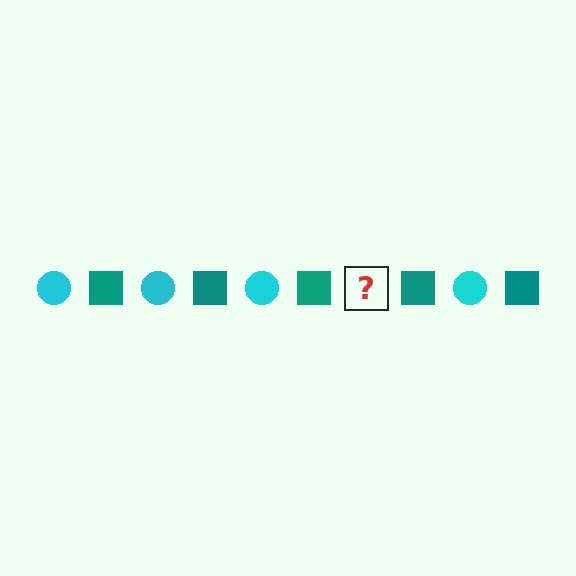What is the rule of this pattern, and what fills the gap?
The rule is that the pattern alternates between cyan circle and teal square. The gap should be filled with a cyan circle.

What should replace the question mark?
The question mark should be replaced with a cyan circle.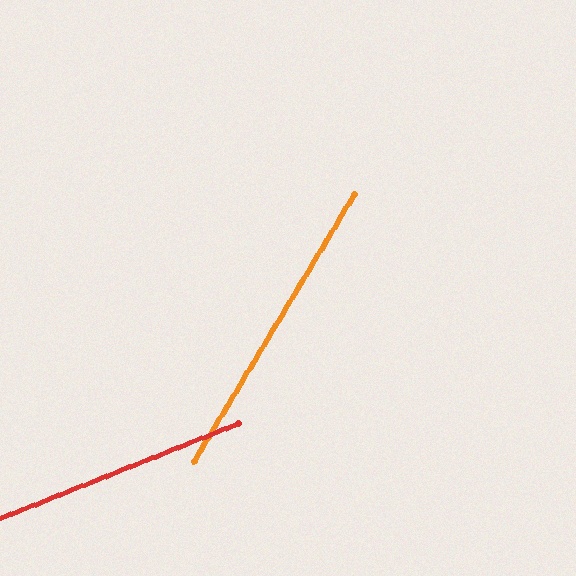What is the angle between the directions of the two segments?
Approximately 37 degrees.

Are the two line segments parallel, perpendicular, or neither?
Neither parallel nor perpendicular — they differ by about 37°.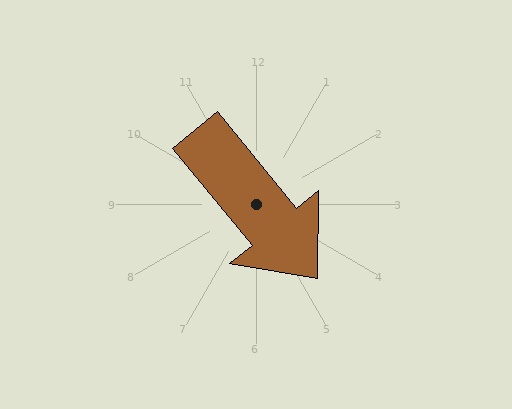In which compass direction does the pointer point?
Southeast.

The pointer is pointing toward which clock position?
Roughly 5 o'clock.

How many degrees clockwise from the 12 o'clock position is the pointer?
Approximately 141 degrees.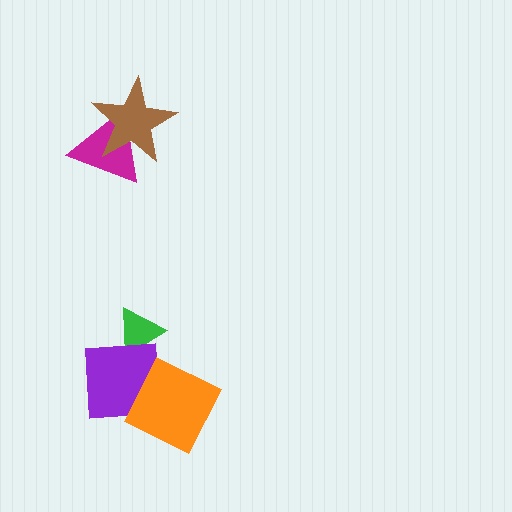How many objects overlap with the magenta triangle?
1 object overlaps with the magenta triangle.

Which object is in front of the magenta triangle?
The brown star is in front of the magenta triangle.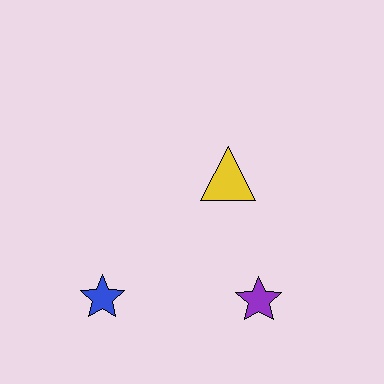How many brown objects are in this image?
There are no brown objects.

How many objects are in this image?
There are 3 objects.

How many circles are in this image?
There are no circles.